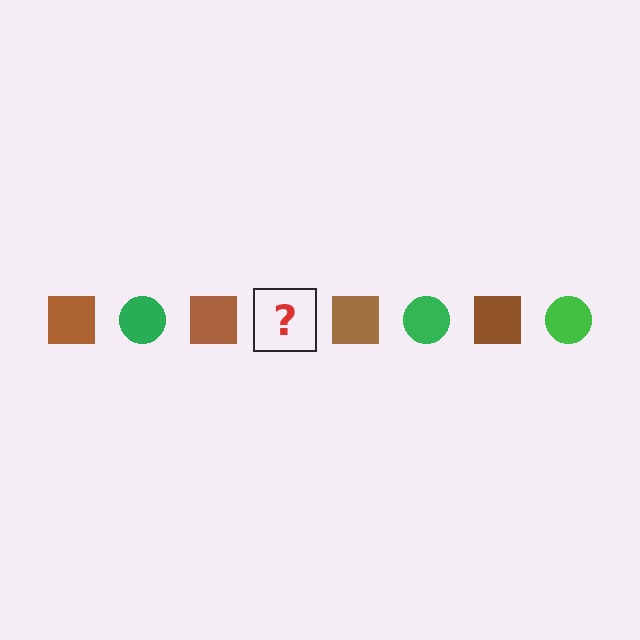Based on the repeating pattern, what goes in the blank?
The blank should be a green circle.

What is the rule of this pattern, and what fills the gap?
The rule is that the pattern alternates between brown square and green circle. The gap should be filled with a green circle.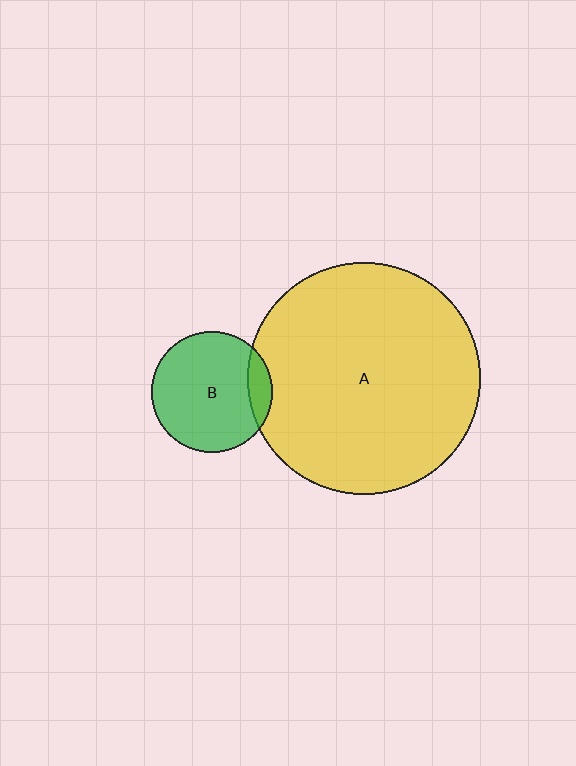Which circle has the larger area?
Circle A (yellow).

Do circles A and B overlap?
Yes.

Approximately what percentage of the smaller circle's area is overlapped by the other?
Approximately 10%.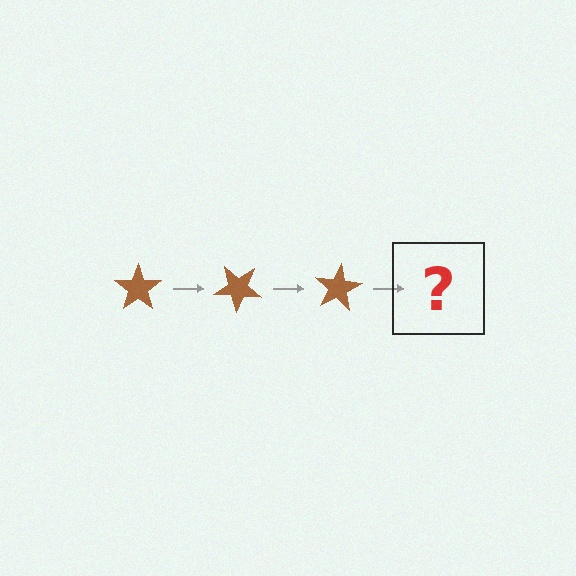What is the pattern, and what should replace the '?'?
The pattern is that the star rotates 40 degrees each step. The '?' should be a brown star rotated 120 degrees.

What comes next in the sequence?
The next element should be a brown star rotated 120 degrees.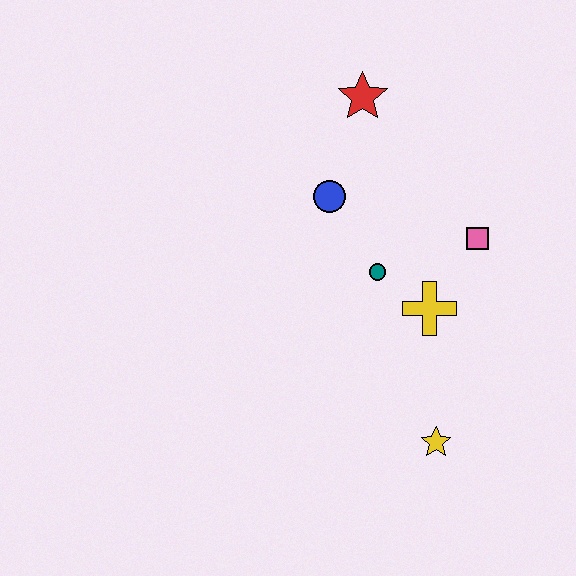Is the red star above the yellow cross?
Yes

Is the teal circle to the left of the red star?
No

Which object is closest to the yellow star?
The yellow cross is closest to the yellow star.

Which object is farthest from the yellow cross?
The red star is farthest from the yellow cross.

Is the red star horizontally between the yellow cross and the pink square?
No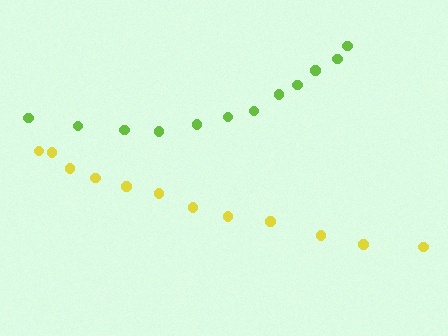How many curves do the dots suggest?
There are 2 distinct paths.